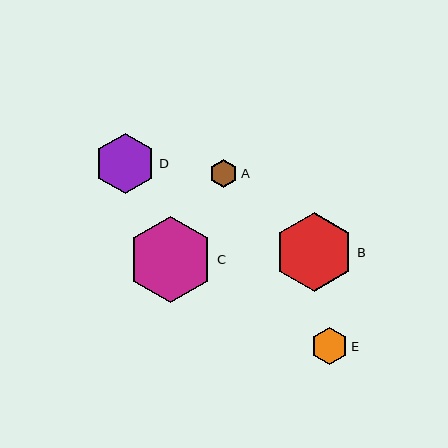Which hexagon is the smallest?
Hexagon A is the smallest with a size of approximately 28 pixels.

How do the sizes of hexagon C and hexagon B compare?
Hexagon C and hexagon B are approximately the same size.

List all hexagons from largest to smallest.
From largest to smallest: C, B, D, E, A.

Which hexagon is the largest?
Hexagon C is the largest with a size of approximately 86 pixels.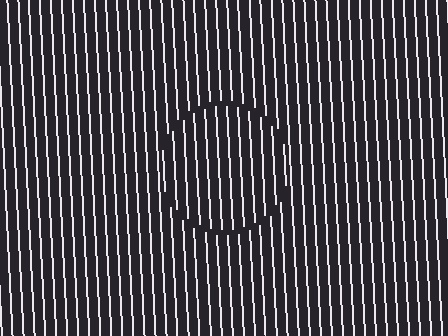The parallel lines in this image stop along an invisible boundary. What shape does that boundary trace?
An illusory circle. The interior of the shape contains the same grating, shifted by half a period — the contour is defined by the phase discontinuity where line-ends from the inner and outer gratings abut.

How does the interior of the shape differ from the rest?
The interior of the shape contains the same grating, shifted by half a period — the contour is defined by the phase discontinuity where line-ends from the inner and outer gratings abut.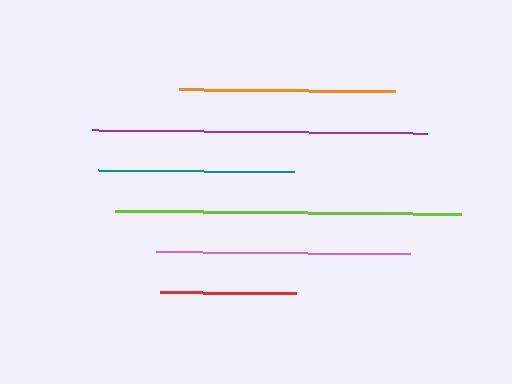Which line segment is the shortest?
The red line is the shortest at approximately 135 pixels.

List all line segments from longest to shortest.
From longest to shortest: lime, purple, pink, orange, teal, red.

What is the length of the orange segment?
The orange segment is approximately 216 pixels long.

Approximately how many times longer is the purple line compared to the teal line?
The purple line is approximately 1.7 times the length of the teal line.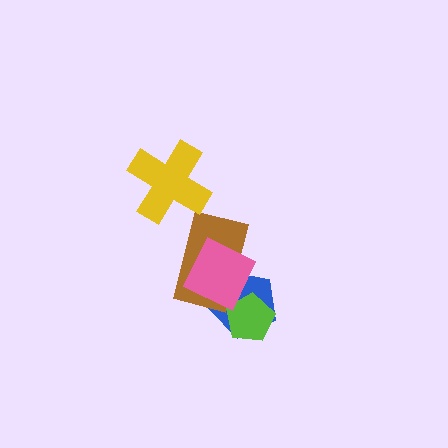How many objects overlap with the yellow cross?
0 objects overlap with the yellow cross.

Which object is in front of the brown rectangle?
The pink square is in front of the brown rectangle.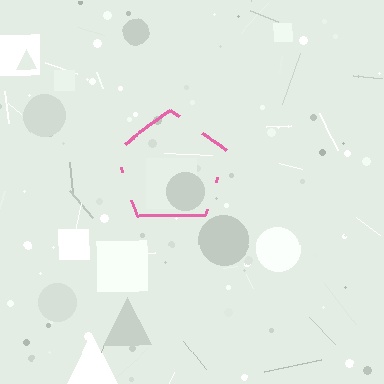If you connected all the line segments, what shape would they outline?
They would outline a pentagon.